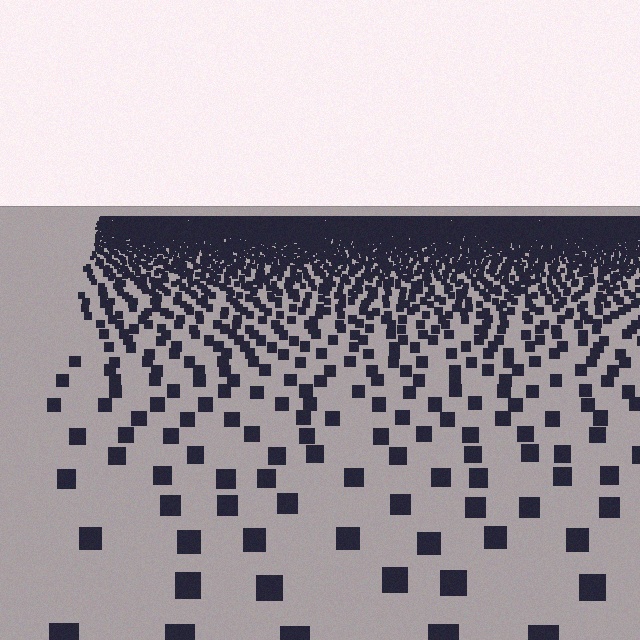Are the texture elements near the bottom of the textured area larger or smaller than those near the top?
Larger. Near the bottom, elements are closer to the viewer and appear at a bigger on-screen size.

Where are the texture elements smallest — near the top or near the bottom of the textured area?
Near the top.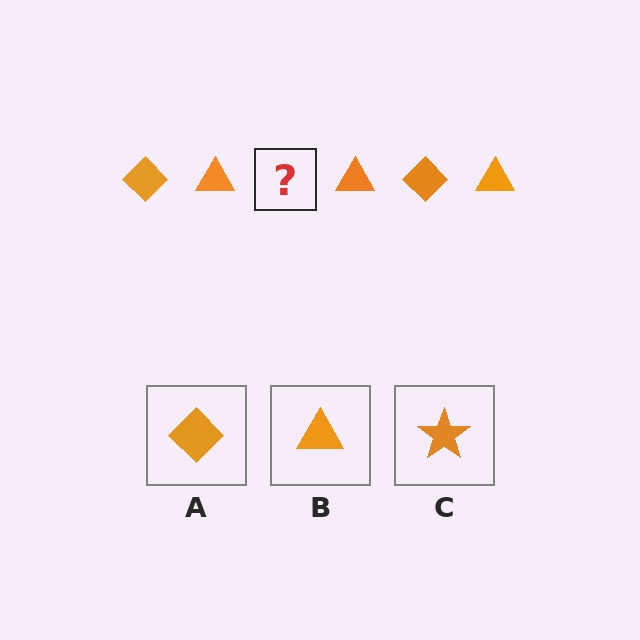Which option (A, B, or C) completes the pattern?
A.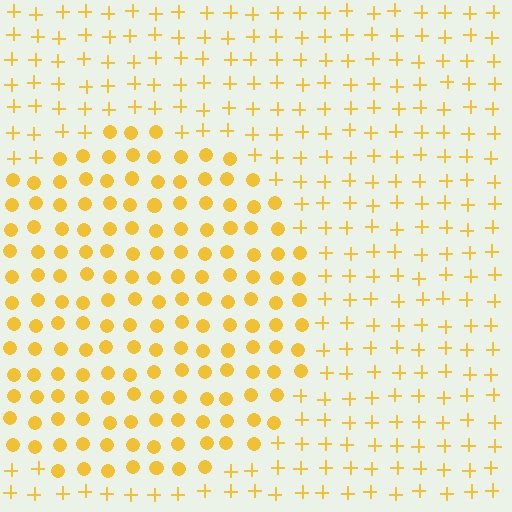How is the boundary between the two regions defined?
The boundary is defined by a change in element shape: circles inside vs. plus signs outside. All elements share the same color and spacing.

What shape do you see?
I see a circle.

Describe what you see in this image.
The image is filled with small yellow elements arranged in a uniform grid. A circle-shaped region contains circles, while the surrounding area contains plus signs. The boundary is defined purely by the change in element shape.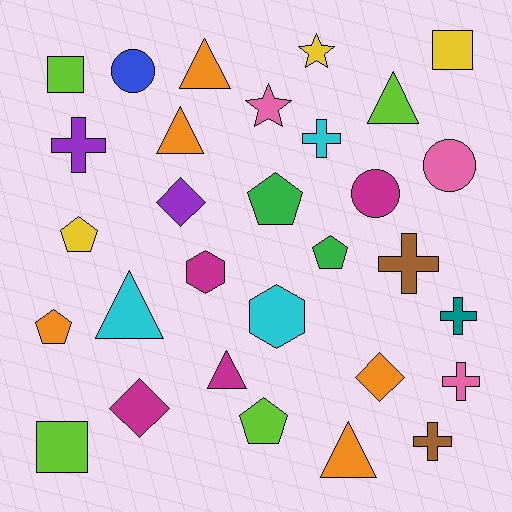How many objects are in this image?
There are 30 objects.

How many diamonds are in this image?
There are 3 diamonds.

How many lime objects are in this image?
There are 4 lime objects.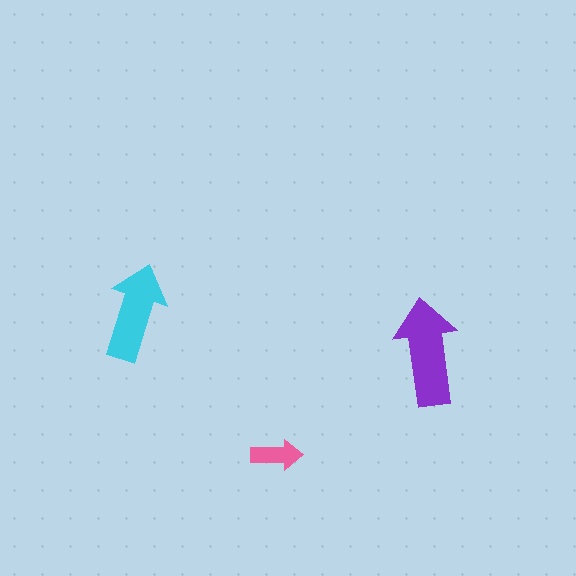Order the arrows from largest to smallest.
the purple one, the cyan one, the pink one.